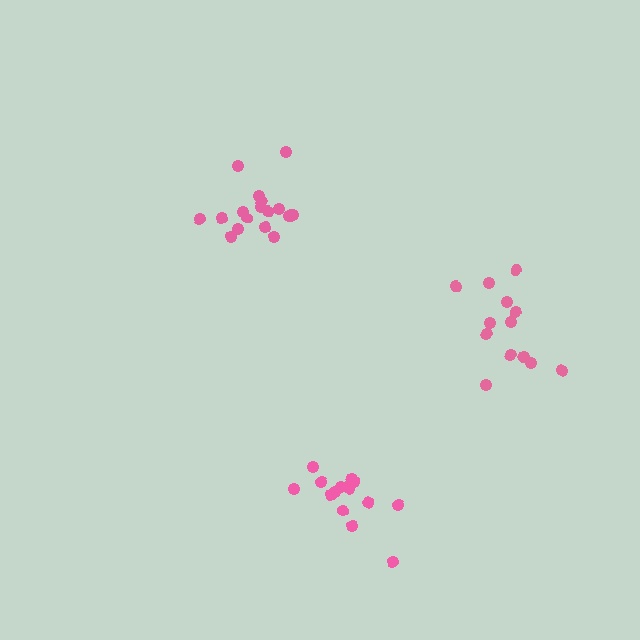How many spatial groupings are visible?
There are 3 spatial groupings.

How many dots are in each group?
Group 1: 17 dots, Group 2: 13 dots, Group 3: 15 dots (45 total).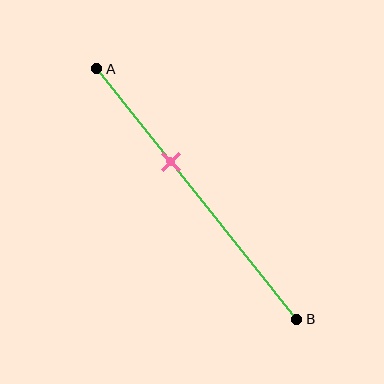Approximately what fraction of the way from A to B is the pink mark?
The pink mark is approximately 35% of the way from A to B.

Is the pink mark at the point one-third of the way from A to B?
No, the mark is at about 35% from A, not at the 33% one-third point.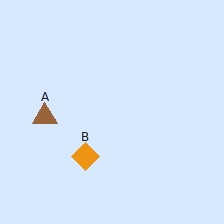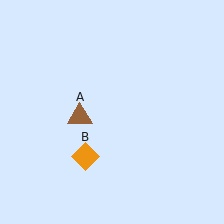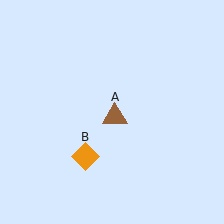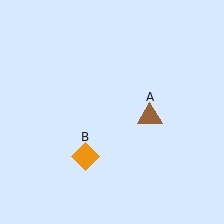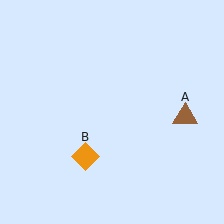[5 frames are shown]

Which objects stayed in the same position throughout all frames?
Orange diamond (object B) remained stationary.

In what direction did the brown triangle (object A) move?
The brown triangle (object A) moved right.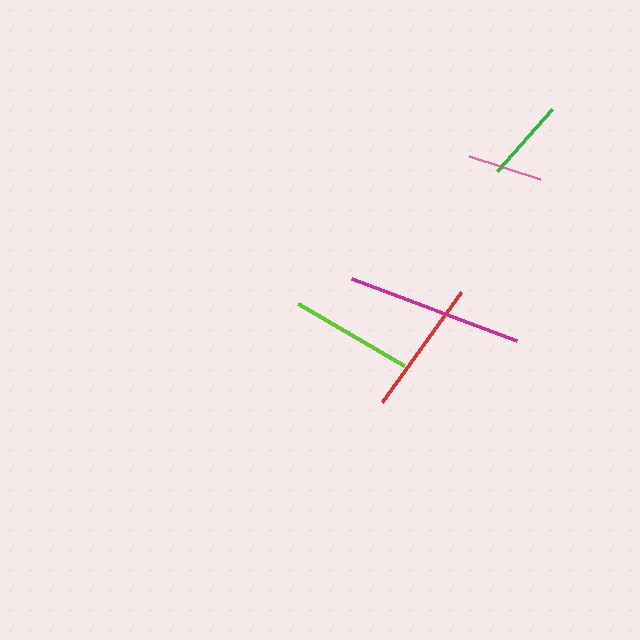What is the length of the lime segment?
The lime segment is approximately 123 pixels long.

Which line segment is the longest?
The magenta line is the longest at approximately 177 pixels.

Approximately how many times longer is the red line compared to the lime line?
The red line is approximately 1.1 times the length of the lime line.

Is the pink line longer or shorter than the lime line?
The lime line is longer than the pink line.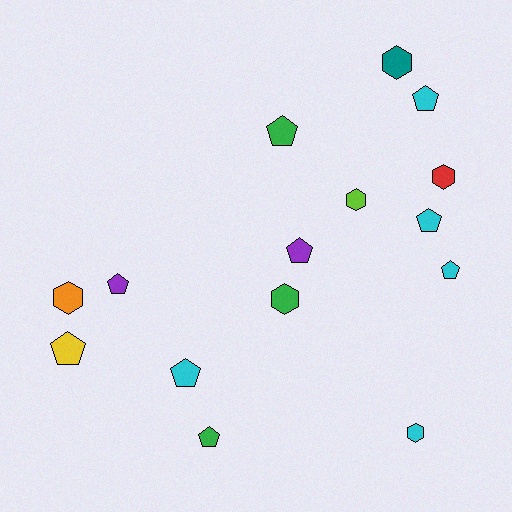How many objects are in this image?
There are 15 objects.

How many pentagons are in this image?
There are 9 pentagons.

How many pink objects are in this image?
There are no pink objects.